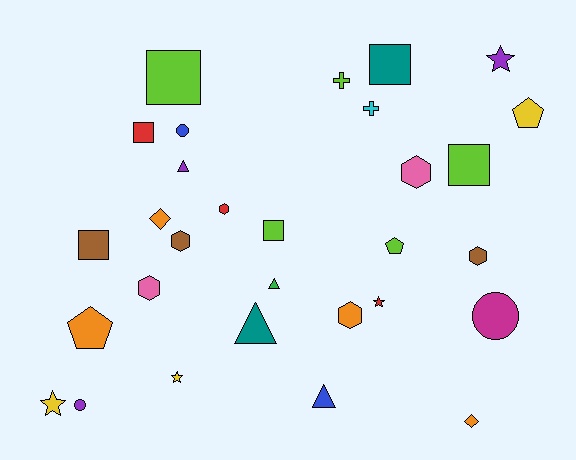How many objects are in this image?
There are 30 objects.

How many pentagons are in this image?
There are 3 pentagons.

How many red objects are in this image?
There are 3 red objects.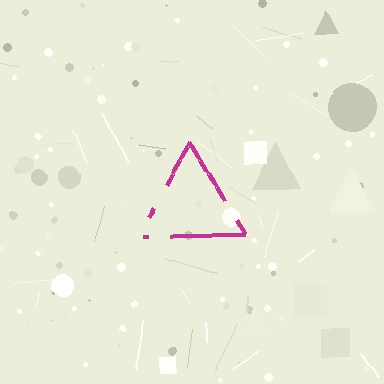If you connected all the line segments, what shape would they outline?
They would outline a triangle.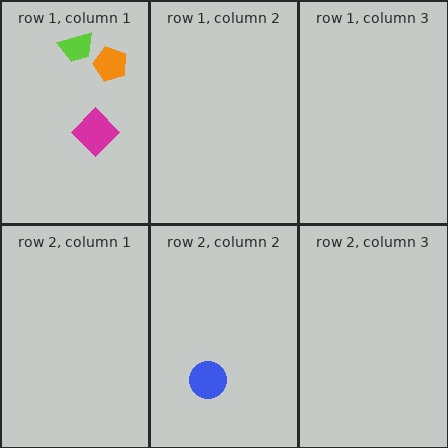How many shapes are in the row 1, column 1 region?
3.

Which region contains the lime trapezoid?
The row 1, column 1 region.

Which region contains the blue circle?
The row 2, column 2 region.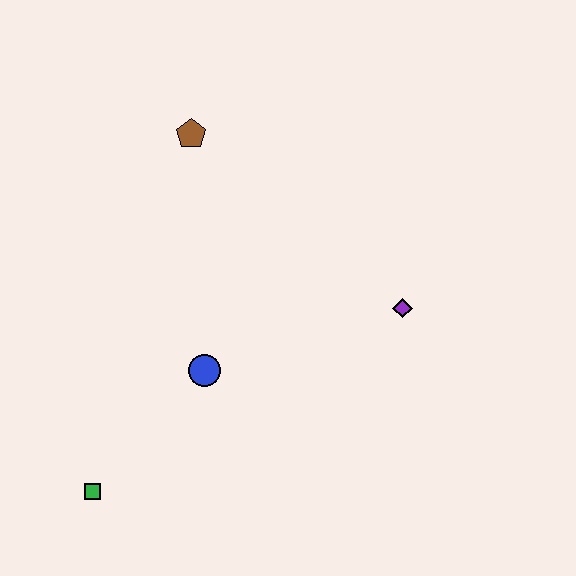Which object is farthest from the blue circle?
The brown pentagon is farthest from the blue circle.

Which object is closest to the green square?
The blue circle is closest to the green square.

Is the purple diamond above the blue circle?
Yes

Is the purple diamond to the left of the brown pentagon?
No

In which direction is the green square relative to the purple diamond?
The green square is to the left of the purple diamond.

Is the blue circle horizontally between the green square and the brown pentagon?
No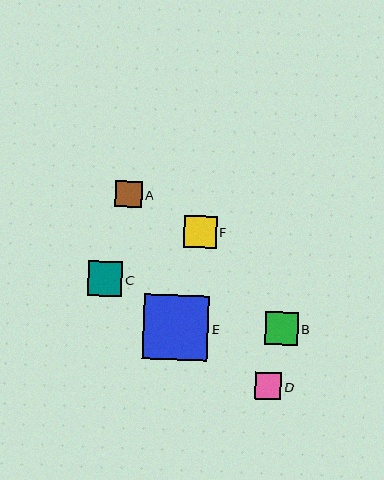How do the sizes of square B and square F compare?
Square B and square F are approximately the same size.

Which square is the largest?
Square E is the largest with a size of approximately 65 pixels.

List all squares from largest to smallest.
From largest to smallest: E, C, B, F, D, A.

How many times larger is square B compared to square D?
Square B is approximately 1.2 times the size of square D.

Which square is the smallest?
Square A is the smallest with a size of approximately 26 pixels.